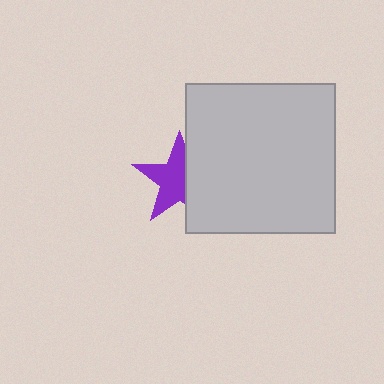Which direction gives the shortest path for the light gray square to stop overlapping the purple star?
Moving right gives the shortest separation.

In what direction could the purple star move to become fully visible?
The purple star could move left. That would shift it out from behind the light gray square entirely.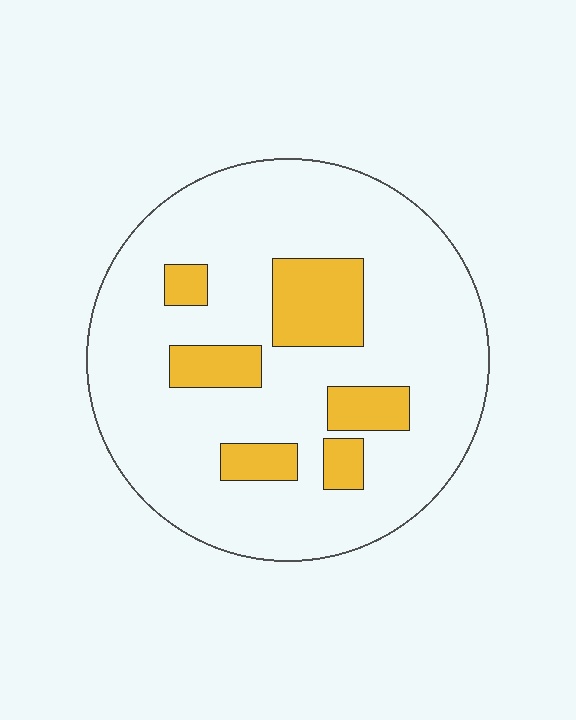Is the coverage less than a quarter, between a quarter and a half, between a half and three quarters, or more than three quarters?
Less than a quarter.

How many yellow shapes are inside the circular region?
6.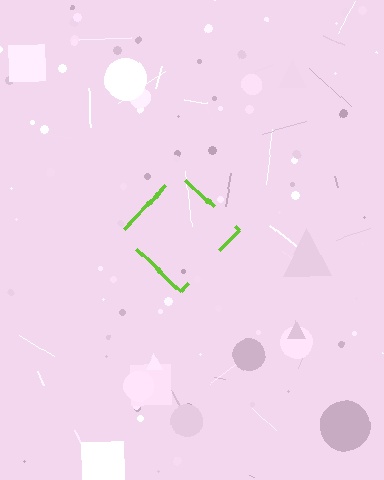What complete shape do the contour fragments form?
The contour fragments form a diamond.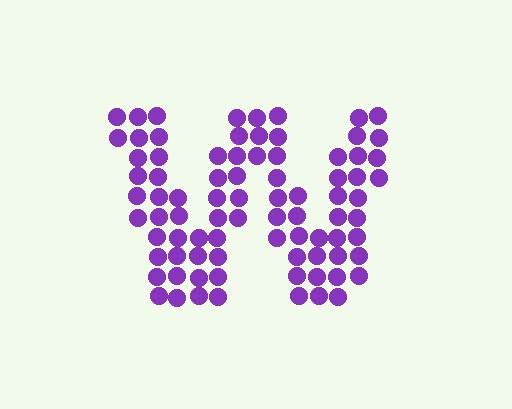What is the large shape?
The large shape is the letter W.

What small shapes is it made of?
It is made of small circles.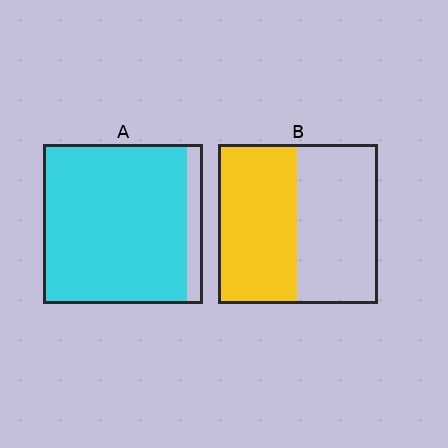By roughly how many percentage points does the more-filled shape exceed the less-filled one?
By roughly 40 percentage points (A over B).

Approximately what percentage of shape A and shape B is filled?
A is approximately 90% and B is approximately 50%.